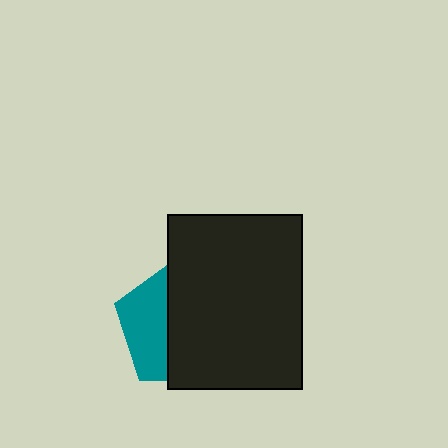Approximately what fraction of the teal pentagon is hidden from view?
Roughly 63% of the teal pentagon is hidden behind the black rectangle.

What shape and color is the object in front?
The object in front is a black rectangle.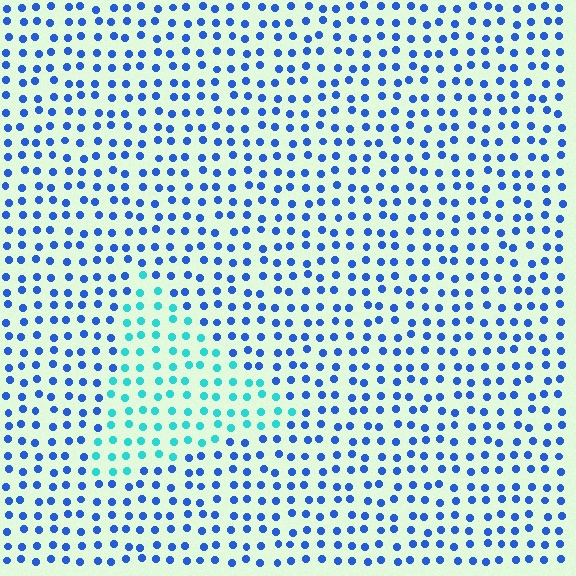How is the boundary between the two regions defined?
The boundary is defined purely by a slight shift in hue (about 44 degrees). Spacing, size, and orientation are identical on both sides.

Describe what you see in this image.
The image is filled with small blue elements in a uniform arrangement. A triangle-shaped region is visible where the elements are tinted to a slightly different hue, forming a subtle color boundary.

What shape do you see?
I see a triangle.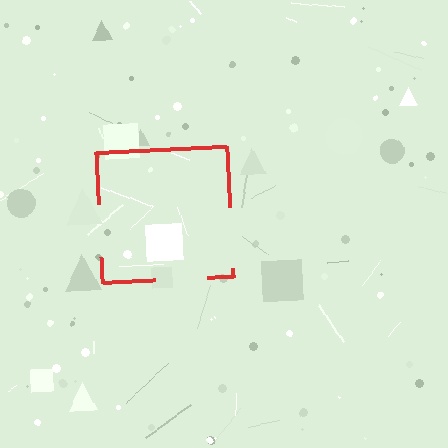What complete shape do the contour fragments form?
The contour fragments form a square.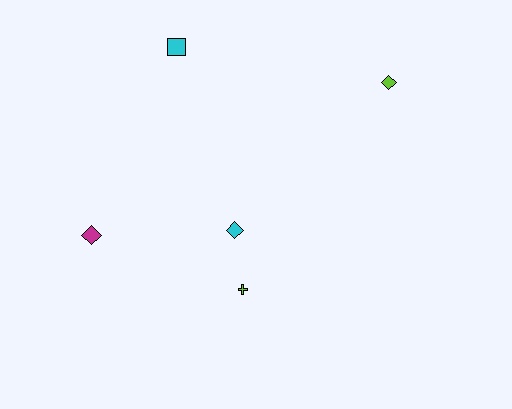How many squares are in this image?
There is 1 square.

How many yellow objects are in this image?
There are no yellow objects.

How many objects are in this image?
There are 5 objects.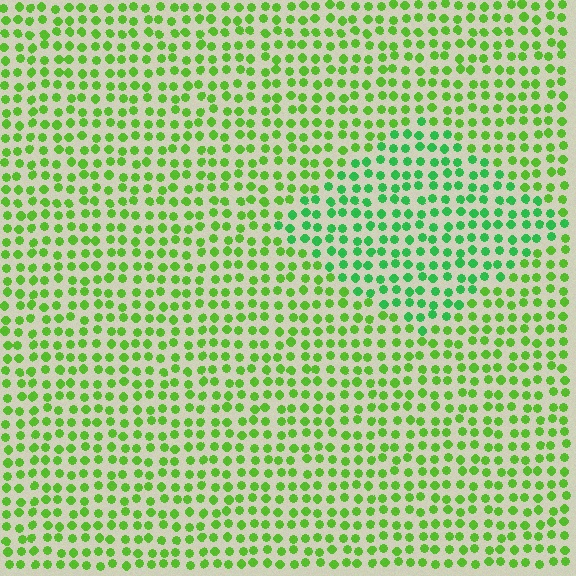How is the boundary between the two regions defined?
The boundary is defined purely by a slight shift in hue (about 30 degrees). Spacing, size, and orientation are identical on both sides.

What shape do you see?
I see a diamond.